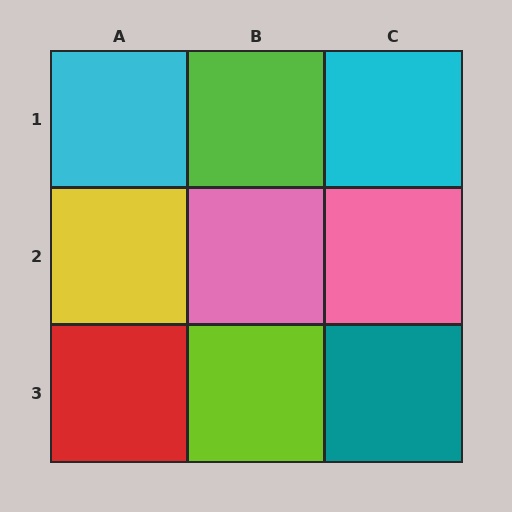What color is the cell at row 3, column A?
Red.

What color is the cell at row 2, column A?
Yellow.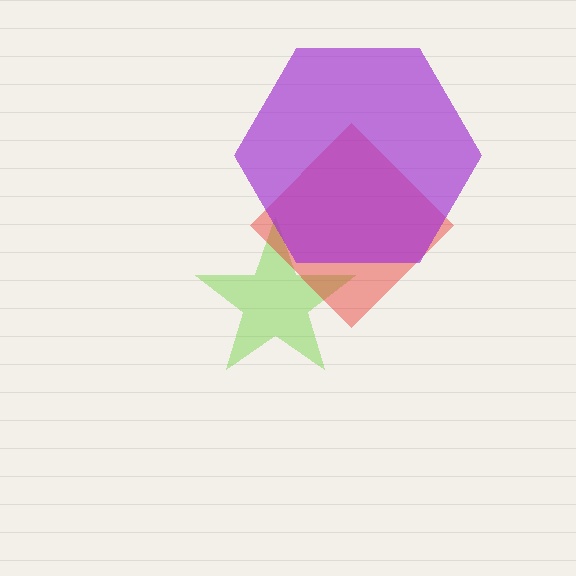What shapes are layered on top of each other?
The layered shapes are: a lime star, a red diamond, a purple hexagon.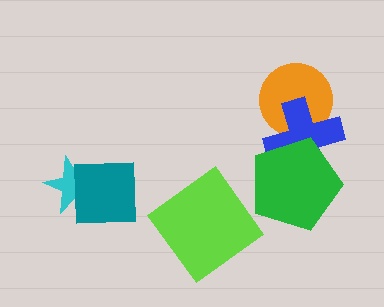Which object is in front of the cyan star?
The teal square is in front of the cyan star.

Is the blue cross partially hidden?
Yes, it is partially covered by another shape.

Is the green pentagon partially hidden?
No, no other shape covers it.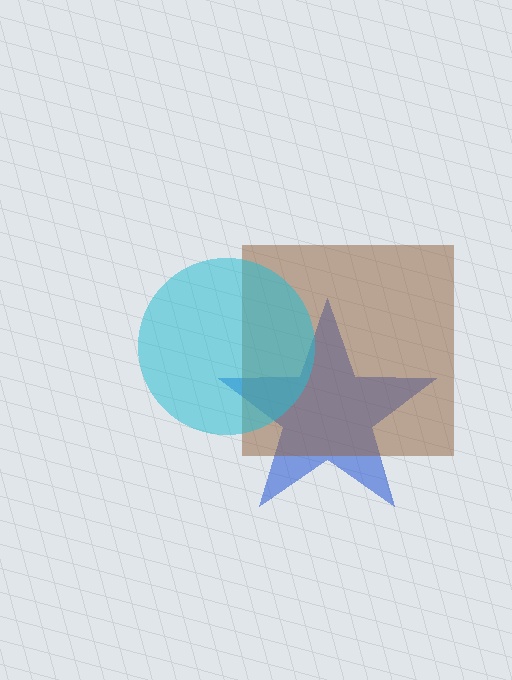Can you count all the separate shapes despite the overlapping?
Yes, there are 3 separate shapes.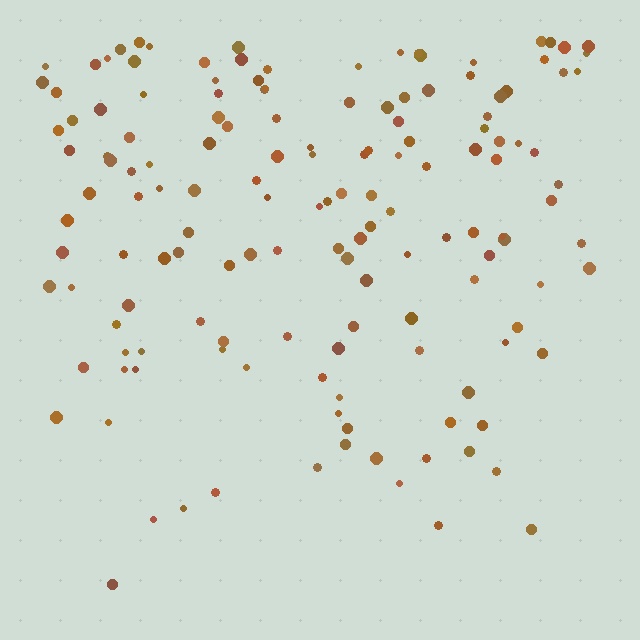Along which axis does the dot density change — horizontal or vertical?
Vertical.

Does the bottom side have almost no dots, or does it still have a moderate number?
Still a moderate number, just noticeably fewer than the top.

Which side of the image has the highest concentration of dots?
The top.